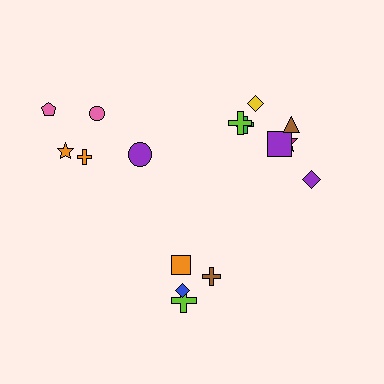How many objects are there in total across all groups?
There are 16 objects.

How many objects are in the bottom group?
There are 4 objects.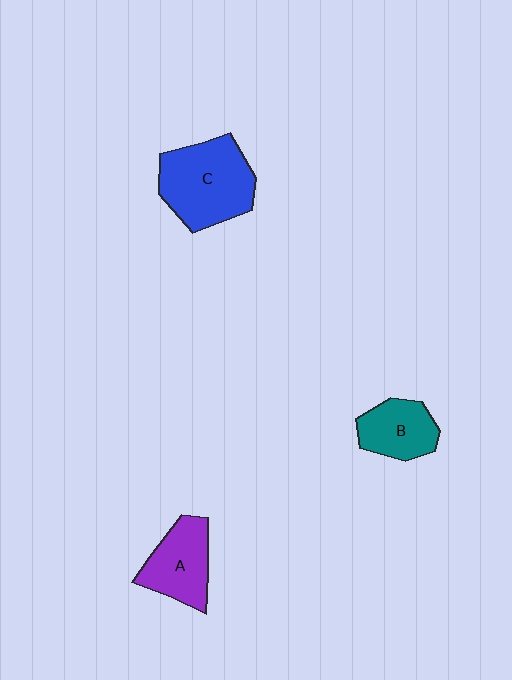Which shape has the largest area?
Shape C (blue).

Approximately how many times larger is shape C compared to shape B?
Approximately 1.7 times.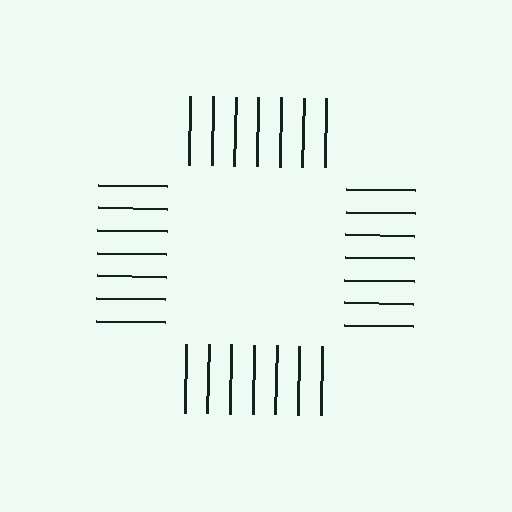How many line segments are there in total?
28 — 7 along each of the 4 edges.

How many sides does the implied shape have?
4 sides — the line-ends trace a square.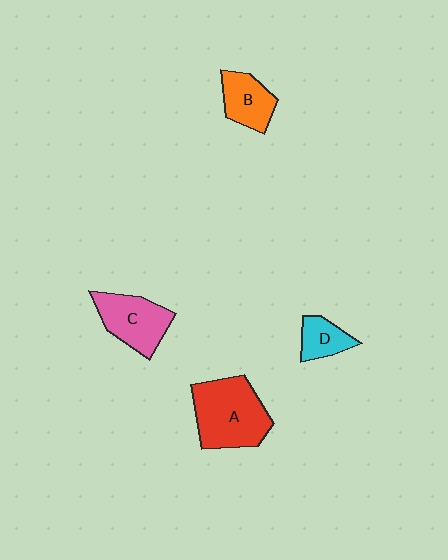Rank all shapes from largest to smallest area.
From largest to smallest: A (red), C (pink), B (orange), D (cyan).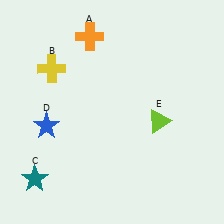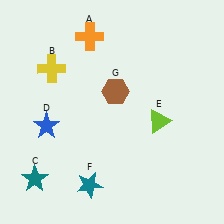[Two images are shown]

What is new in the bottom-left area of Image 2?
A teal star (F) was added in the bottom-left area of Image 2.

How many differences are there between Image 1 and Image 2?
There are 2 differences between the two images.